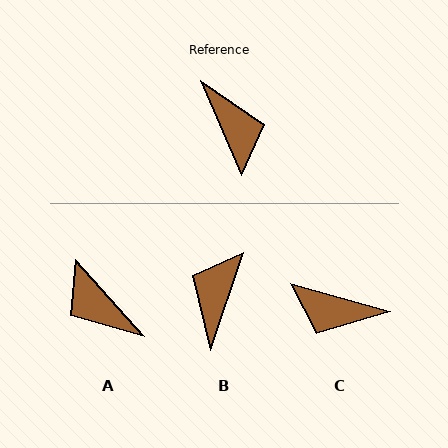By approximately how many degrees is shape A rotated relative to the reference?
Approximately 161 degrees clockwise.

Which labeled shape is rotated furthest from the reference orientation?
A, about 161 degrees away.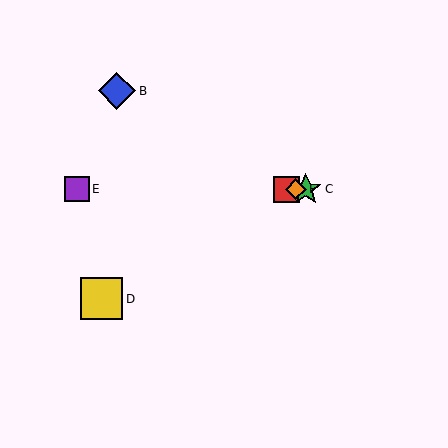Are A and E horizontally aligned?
Yes, both are at y≈189.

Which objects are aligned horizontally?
Objects A, C, E, F are aligned horizontally.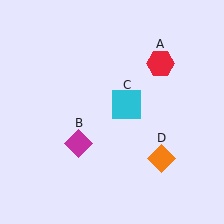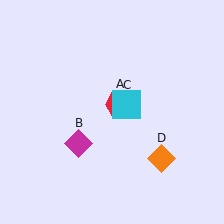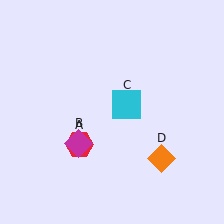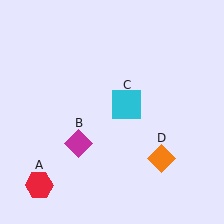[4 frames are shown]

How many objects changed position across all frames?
1 object changed position: red hexagon (object A).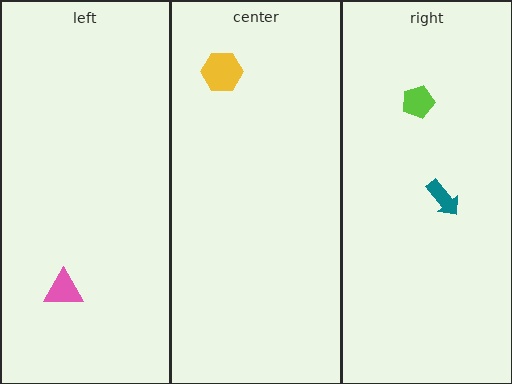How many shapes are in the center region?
1.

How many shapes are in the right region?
2.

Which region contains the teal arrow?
The right region.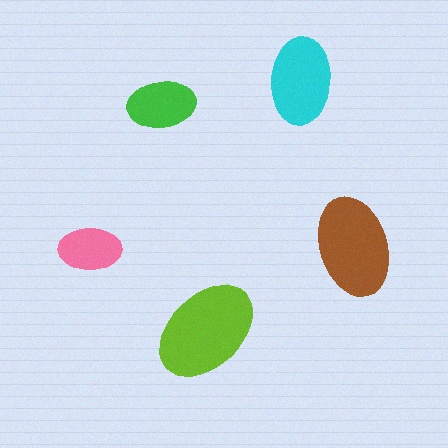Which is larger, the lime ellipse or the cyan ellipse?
The lime one.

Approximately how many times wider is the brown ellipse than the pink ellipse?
About 1.5 times wider.